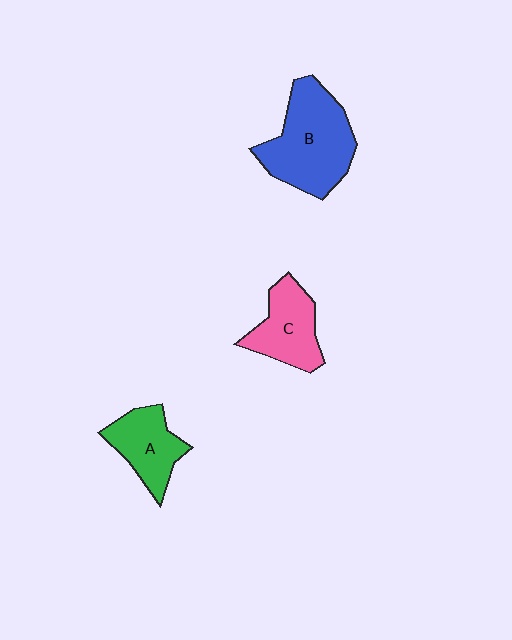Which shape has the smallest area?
Shape A (green).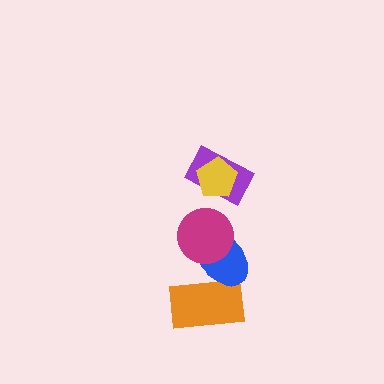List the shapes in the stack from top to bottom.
From top to bottom: the yellow pentagon, the purple rectangle, the magenta circle, the blue ellipse, the orange rectangle.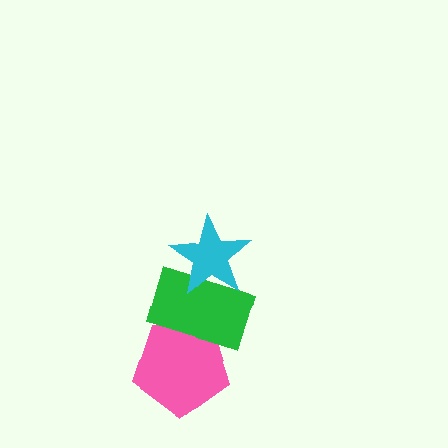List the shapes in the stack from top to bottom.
From top to bottom: the cyan star, the green rectangle, the pink pentagon.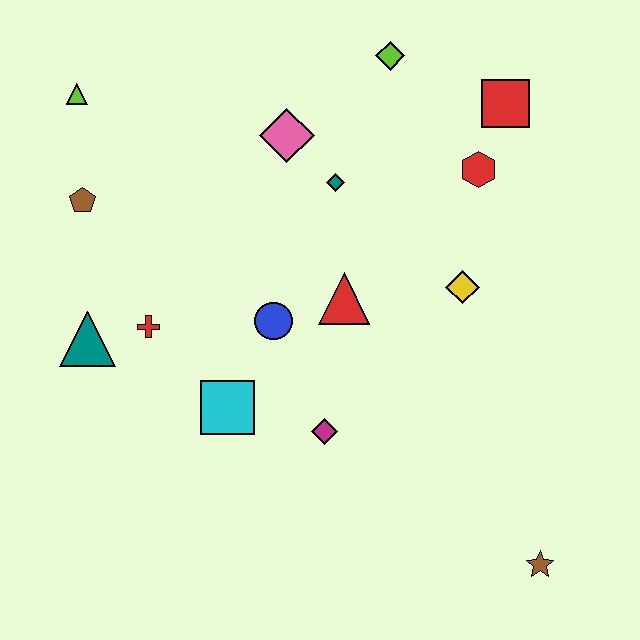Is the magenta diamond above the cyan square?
No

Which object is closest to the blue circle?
The red triangle is closest to the blue circle.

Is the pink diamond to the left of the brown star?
Yes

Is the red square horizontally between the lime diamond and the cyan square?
No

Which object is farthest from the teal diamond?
The brown star is farthest from the teal diamond.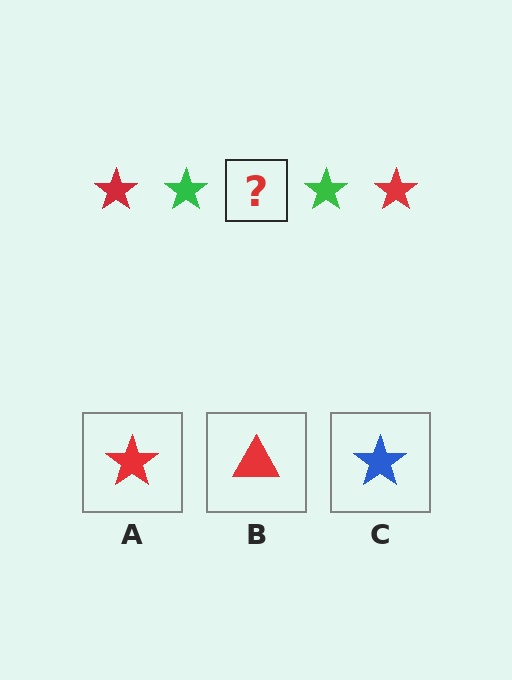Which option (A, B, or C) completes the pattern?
A.